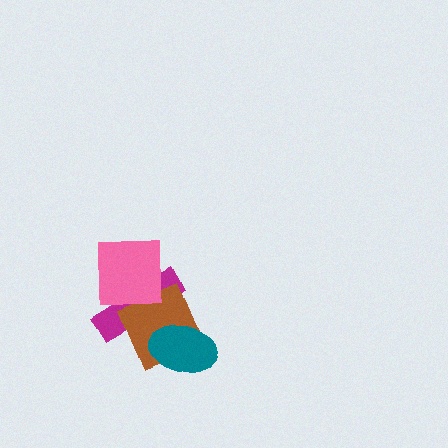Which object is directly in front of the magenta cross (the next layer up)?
The brown diamond is directly in front of the magenta cross.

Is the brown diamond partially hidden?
Yes, it is partially covered by another shape.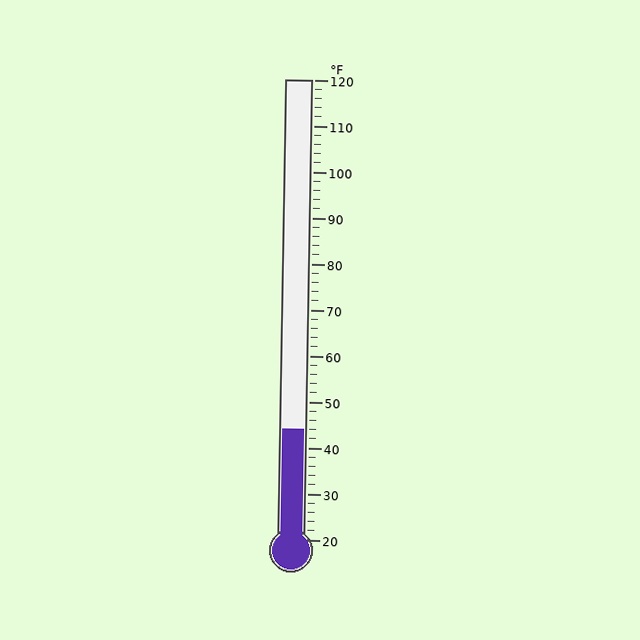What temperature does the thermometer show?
The thermometer shows approximately 44°F.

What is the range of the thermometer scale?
The thermometer scale ranges from 20°F to 120°F.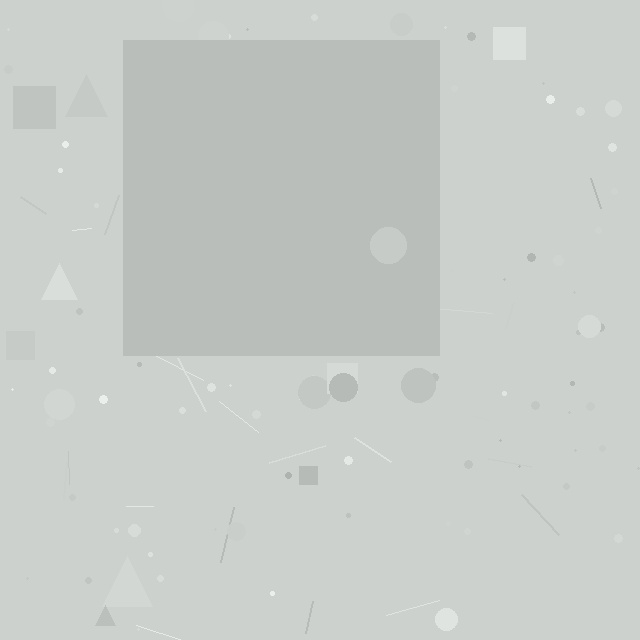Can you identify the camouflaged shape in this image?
The camouflaged shape is a square.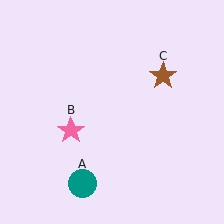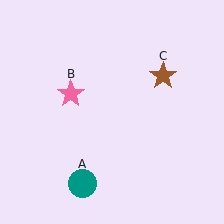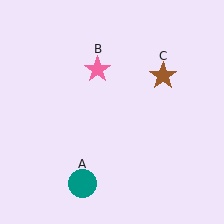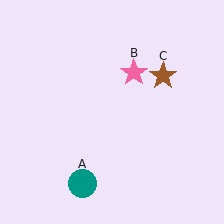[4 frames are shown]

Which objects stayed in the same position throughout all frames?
Teal circle (object A) and brown star (object C) remained stationary.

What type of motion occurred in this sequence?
The pink star (object B) rotated clockwise around the center of the scene.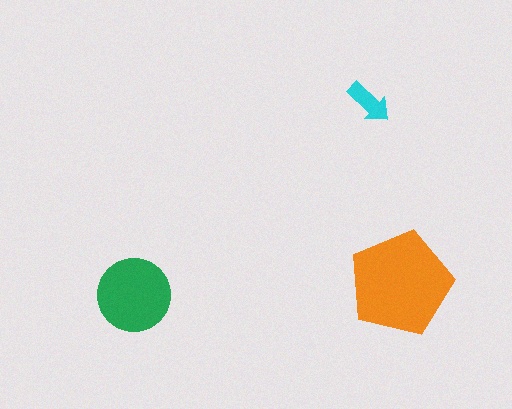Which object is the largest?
The orange pentagon.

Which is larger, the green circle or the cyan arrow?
The green circle.